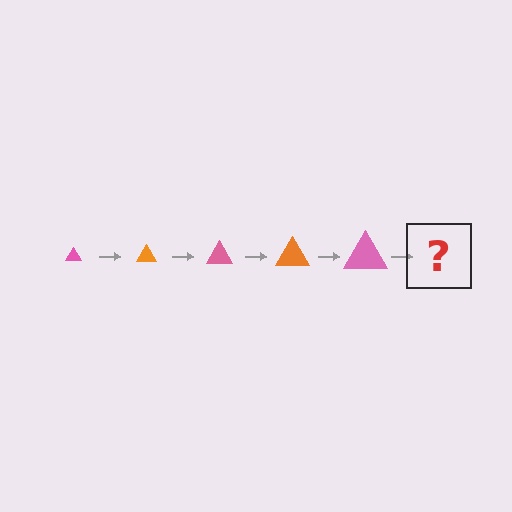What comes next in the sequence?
The next element should be an orange triangle, larger than the previous one.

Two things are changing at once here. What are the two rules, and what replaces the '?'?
The two rules are that the triangle grows larger each step and the color cycles through pink and orange. The '?' should be an orange triangle, larger than the previous one.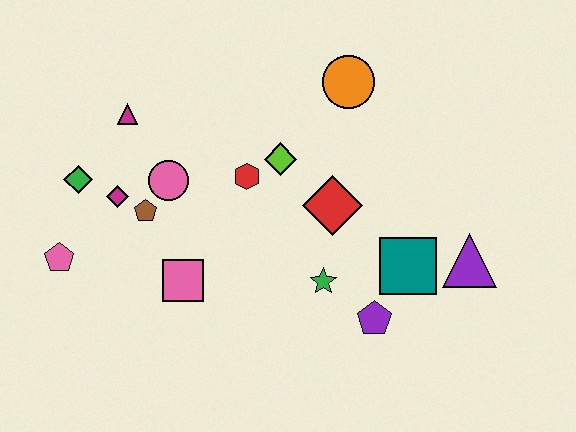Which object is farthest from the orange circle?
The pink pentagon is farthest from the orange circle.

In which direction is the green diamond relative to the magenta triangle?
The green diamond is below the magenta triangle.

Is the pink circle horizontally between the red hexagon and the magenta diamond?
Yes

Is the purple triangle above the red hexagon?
No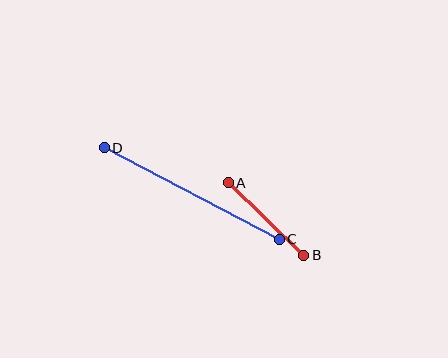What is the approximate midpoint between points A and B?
The midpoint is at approximately (266, 219) pixels.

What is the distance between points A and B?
The distance is approximately 105 pixels.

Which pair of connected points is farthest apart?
Points C and D are farthest apart.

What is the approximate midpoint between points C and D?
The midpoint is at approximately (192, 193) pixels.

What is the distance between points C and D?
The distance is approximately 198 pixels.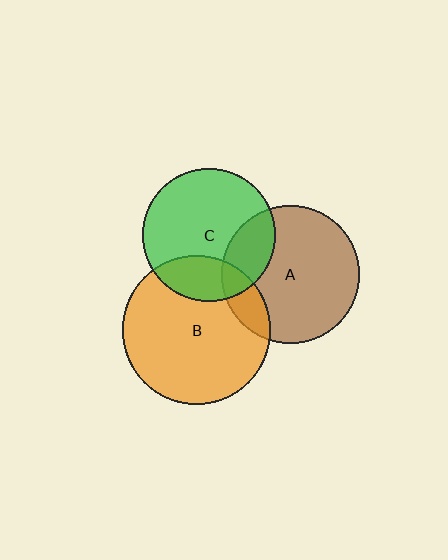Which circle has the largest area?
Circle B (orange).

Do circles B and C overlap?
Yes.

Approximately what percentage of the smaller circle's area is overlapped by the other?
Approximately 25%.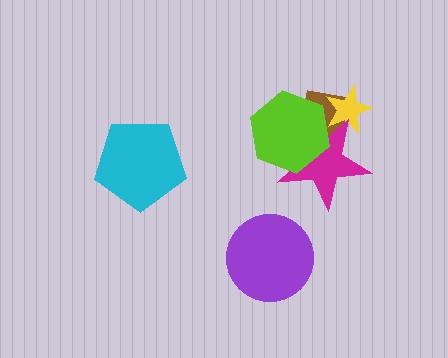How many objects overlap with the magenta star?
3 objects overlap with the magenta star.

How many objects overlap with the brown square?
3 objects overlap with the brown square.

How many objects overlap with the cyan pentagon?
0 objects overlap with the cyan pentagon.